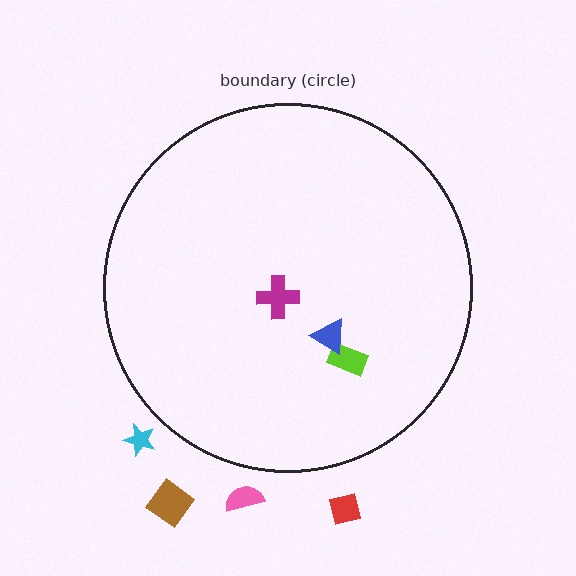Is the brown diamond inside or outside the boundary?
Outside.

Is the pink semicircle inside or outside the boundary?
Outside.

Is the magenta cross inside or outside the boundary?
Inside.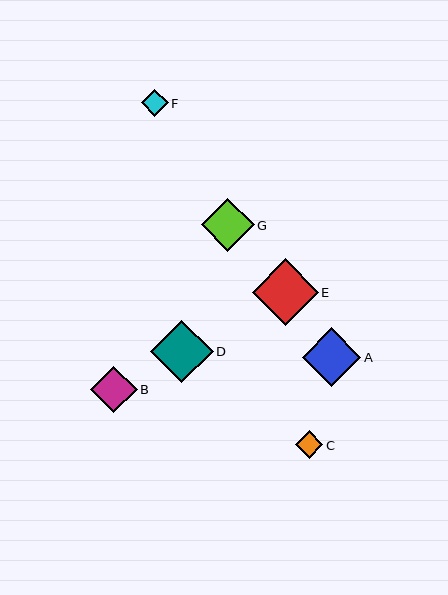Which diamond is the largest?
Diamond E is the largest with a size of approximately 66 pixels.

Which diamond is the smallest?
Diamond F is the smallest with a size of approximately 27 pixels.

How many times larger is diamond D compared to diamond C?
Diamond D is approximately 2.3 times the size of diamond C.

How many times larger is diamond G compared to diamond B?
Diamond G is approximately 1.1 times the size of diamond B.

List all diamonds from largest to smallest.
From largest to smallest: E, D, A, G, B, C, F.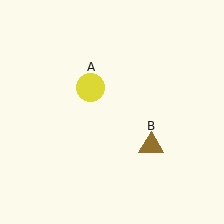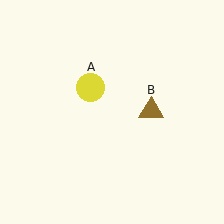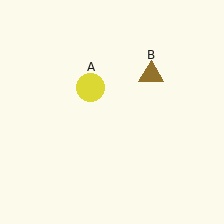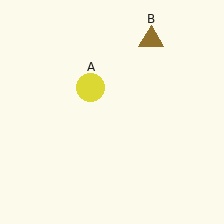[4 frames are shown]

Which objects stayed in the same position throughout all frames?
Yellow circle (object A) remained stationary.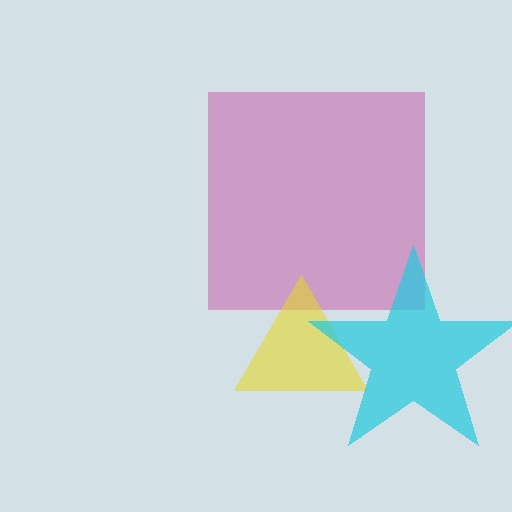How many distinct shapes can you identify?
There are 3 distinct shapes: a magenta square, a yellow triangle, a cyan star.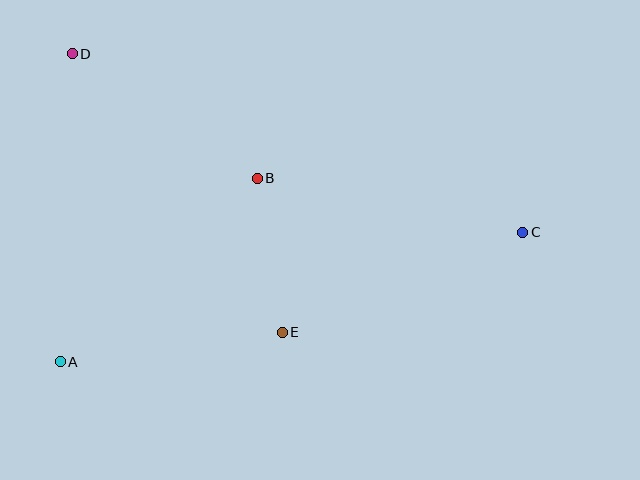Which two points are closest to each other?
Points B and E are closest to each other.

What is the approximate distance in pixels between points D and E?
The distance between D and E is approximately 349 pixels.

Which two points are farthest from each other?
Points C and D are farthest from each other.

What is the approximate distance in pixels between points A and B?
The distance between A and B is approximately 269 pixels.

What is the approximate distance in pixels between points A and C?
The distance between A and C is approximately 481 pixels.